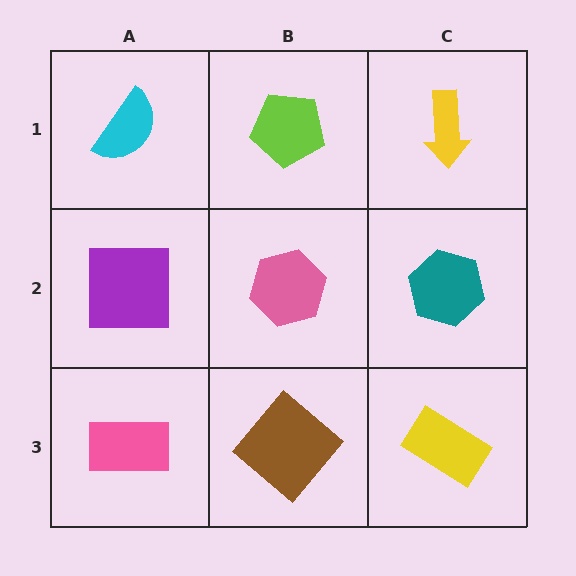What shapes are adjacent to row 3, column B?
A pink hexagon (row 2, column B), a pink rectangle (row 3, column A), a yellow rectangle (row 3, column C).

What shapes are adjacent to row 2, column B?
A lime pentagon (row 1, column B), a brown diamond (row 3, column B), a purple square (row 2, column A), a teal hexagon (row 2, column C).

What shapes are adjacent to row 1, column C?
A teal hexagon (row 2, column C), a lime pentagon (row 1, column B).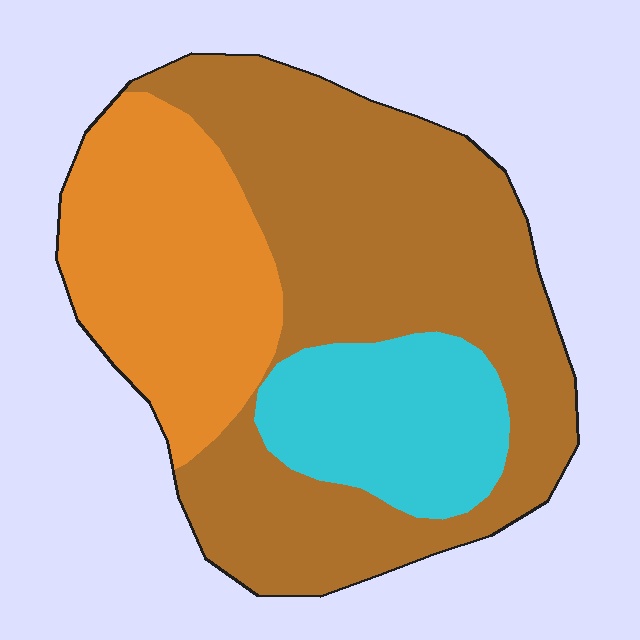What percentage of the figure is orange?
Orange covers roughly 25% of the figure.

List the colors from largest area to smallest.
From largest to smallest: brown, orange, cyan.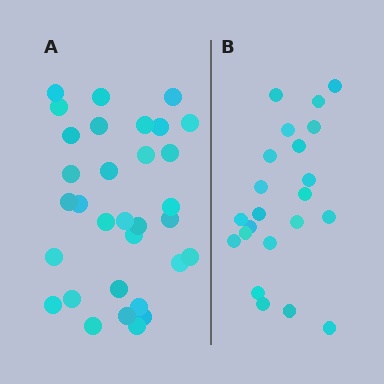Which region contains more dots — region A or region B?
Region A (the left region) has more dots.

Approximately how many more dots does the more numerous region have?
Region A has roughly 10 or so more dots than region B.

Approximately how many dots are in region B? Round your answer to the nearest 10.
About 20 dots. (The exact count is 22, which rounds to 20.)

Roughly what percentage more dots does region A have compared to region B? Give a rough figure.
About 45% more.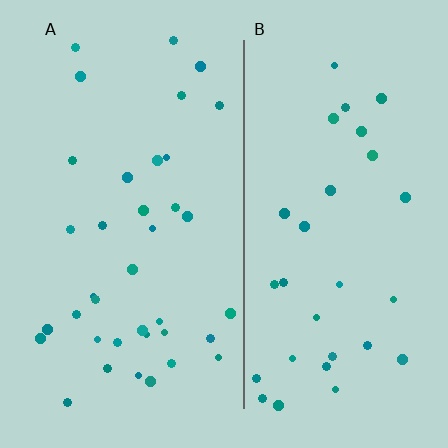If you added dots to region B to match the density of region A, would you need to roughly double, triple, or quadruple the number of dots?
Approximately double.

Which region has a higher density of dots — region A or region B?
A (the left).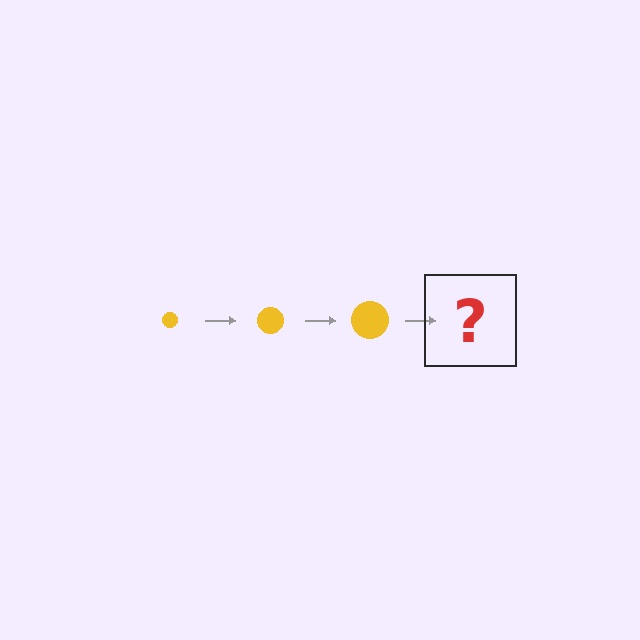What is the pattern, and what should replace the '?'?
The pattern is that the circle gets progressively larger each step. The '?' should be a yellow circle, larger than the previous one.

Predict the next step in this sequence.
The next step is a yellow circle, larger than the previous one.